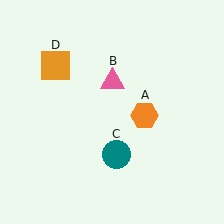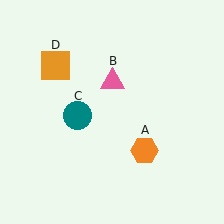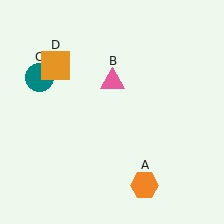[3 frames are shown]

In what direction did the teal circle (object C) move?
The teal circle (object C) moved up and to the left.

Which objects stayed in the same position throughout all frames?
Pink triangle (object B) and orange square (object D) remained stationary.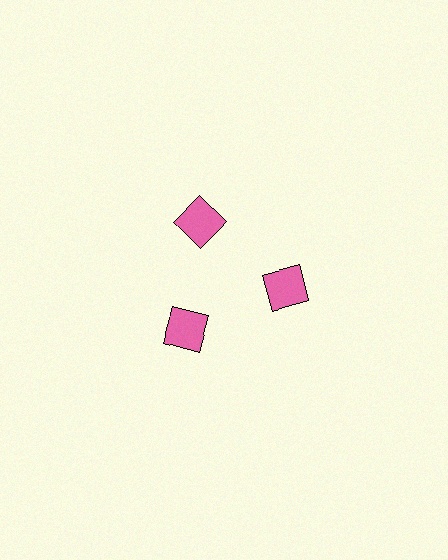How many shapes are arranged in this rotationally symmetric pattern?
There are 3 shapes, arranged in 3 groups of 1.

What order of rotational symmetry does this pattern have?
This pattern has 3-fold rotational symmetry.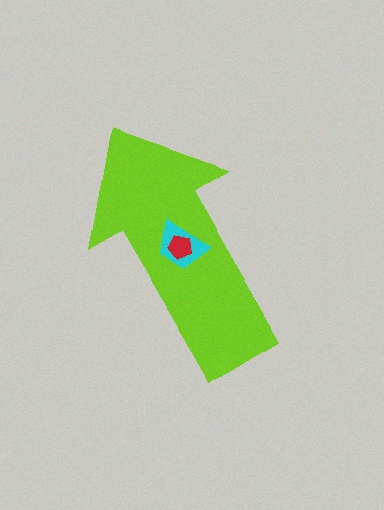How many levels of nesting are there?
3.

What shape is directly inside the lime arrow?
The cyan trapezoid.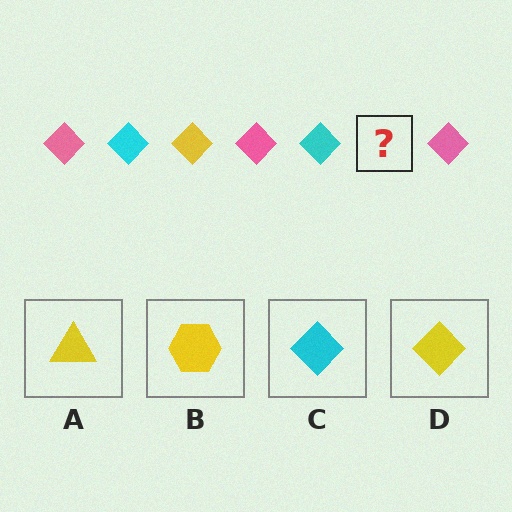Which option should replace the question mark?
Option D.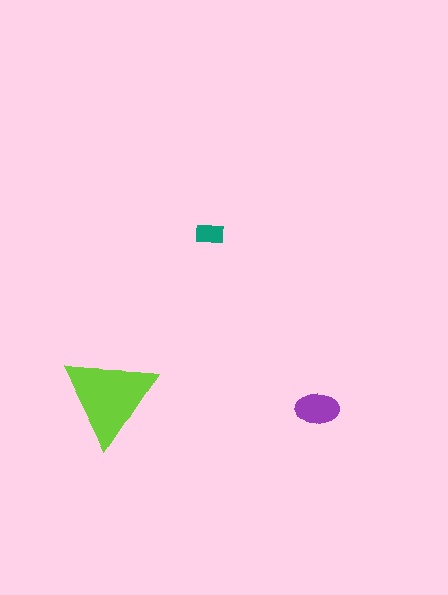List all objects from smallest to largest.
The teal rectangle, the purple ellipse, the lime triangle.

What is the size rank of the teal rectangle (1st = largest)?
3rd.